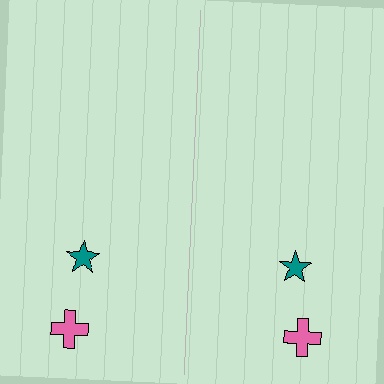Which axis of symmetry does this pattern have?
The pattern has a vertical axis of symmetry running through the center of the image.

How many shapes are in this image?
There are 4 shapes in this image.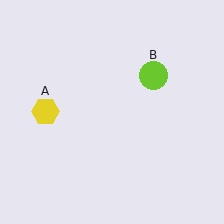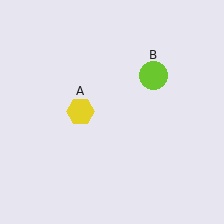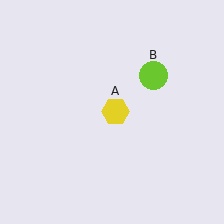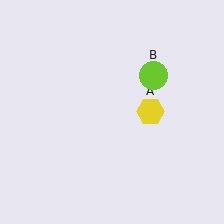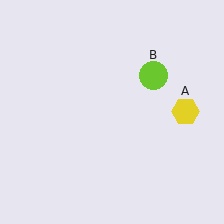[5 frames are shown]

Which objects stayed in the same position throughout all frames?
Lime circle (object B) remained stationary.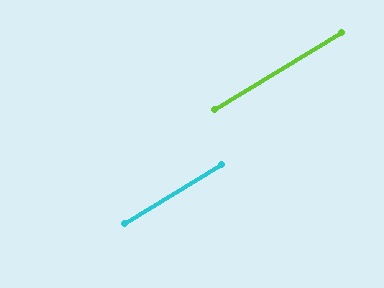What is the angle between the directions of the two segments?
Approximately 0 degrees.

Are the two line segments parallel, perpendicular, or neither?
Parallel — their directions differ by only 0.4°.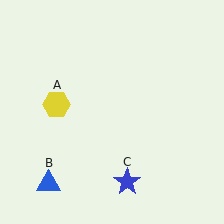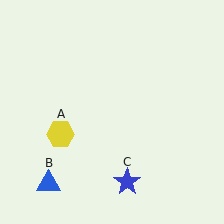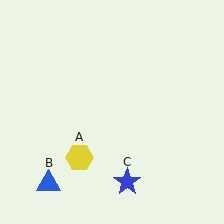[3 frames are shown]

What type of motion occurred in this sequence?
The yellow hexagon (object A) rotated counterclockwise around the center of the scene.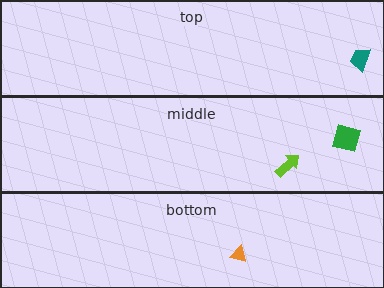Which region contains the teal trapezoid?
The top region.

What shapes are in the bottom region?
The orange triangle.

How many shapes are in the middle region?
2.